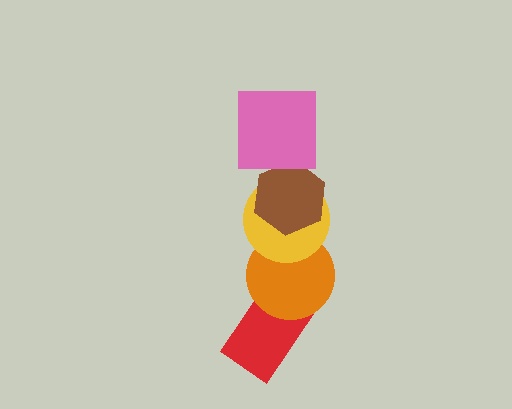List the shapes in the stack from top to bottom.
From top to bottom: the pink square, the brown hexagon, the yellow circle, the orange circle, the red rectangle.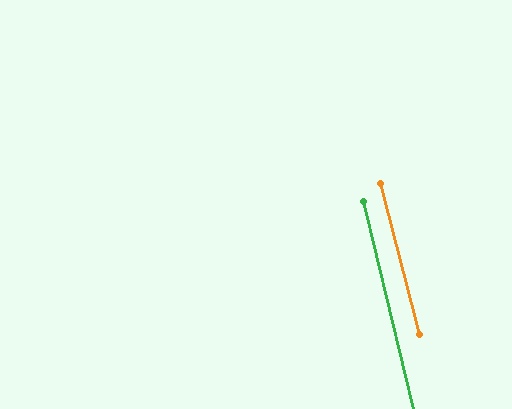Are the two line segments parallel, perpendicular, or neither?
Parallel — their directions differ by only 0.8°.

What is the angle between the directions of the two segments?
Approximately 1 degree.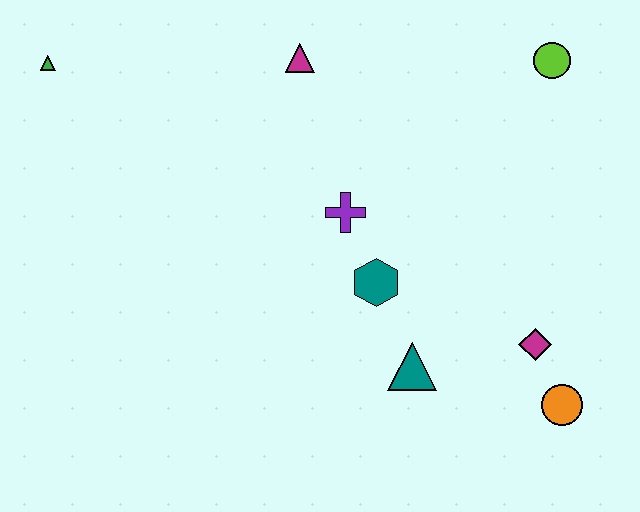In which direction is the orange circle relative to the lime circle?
The orange circle is below the lime circle.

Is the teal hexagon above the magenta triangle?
No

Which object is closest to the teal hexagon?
The purple cross is closest to the teal hexagon.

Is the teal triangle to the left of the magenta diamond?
Yes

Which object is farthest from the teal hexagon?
The green triangle is farthest from the teal hexagon.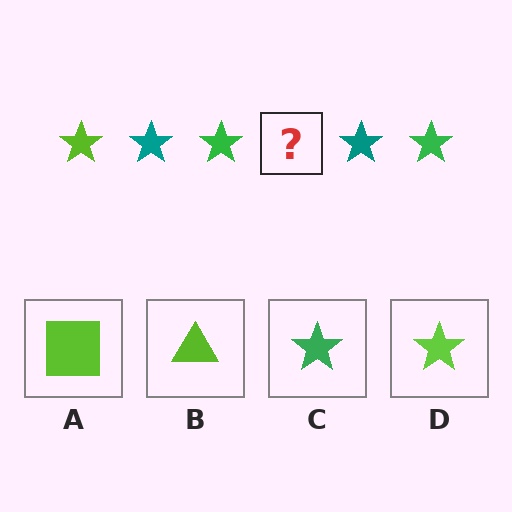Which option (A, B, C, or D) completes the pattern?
D.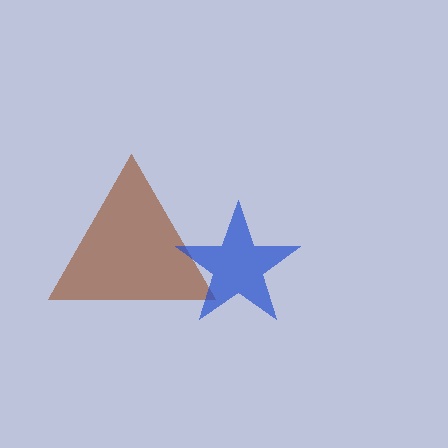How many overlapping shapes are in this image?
There are 2 overlapping shapes in the image.